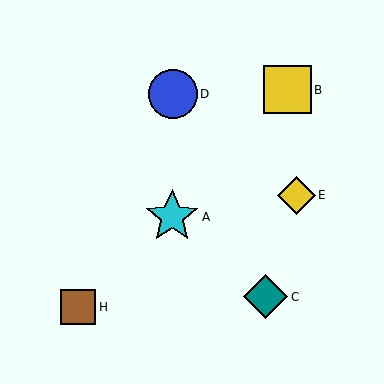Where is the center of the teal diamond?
The center of the teal diamond is at (266, 297).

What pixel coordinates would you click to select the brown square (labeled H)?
Click at (78, 307) to select the brown square H.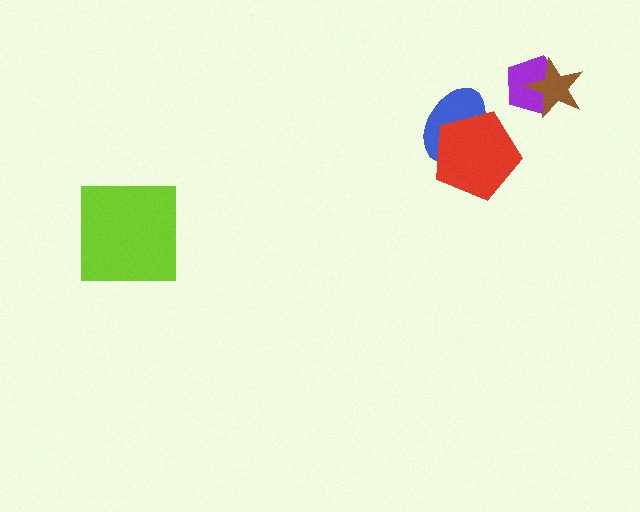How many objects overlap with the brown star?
1 object overlaps with the brown star.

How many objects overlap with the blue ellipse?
1 object overlaps with the blue ellipse.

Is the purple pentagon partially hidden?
Yes, it is partially covered by another shape.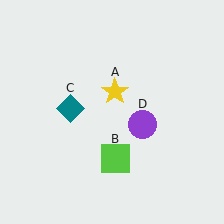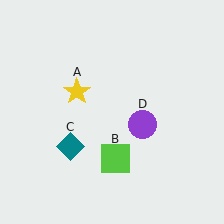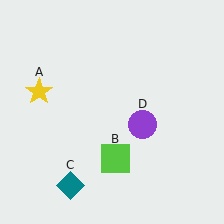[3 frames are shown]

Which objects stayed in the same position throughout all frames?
Lime square (object B) and purple circle (object D) remained stationary.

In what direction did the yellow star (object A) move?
The yellow star (object A) moved left.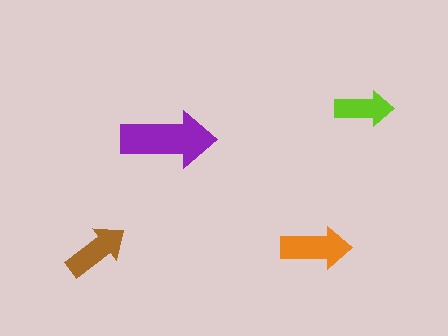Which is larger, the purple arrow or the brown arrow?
The purple one.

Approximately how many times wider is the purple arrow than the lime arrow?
About 1.5 times wider.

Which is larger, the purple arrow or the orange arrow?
The purple one.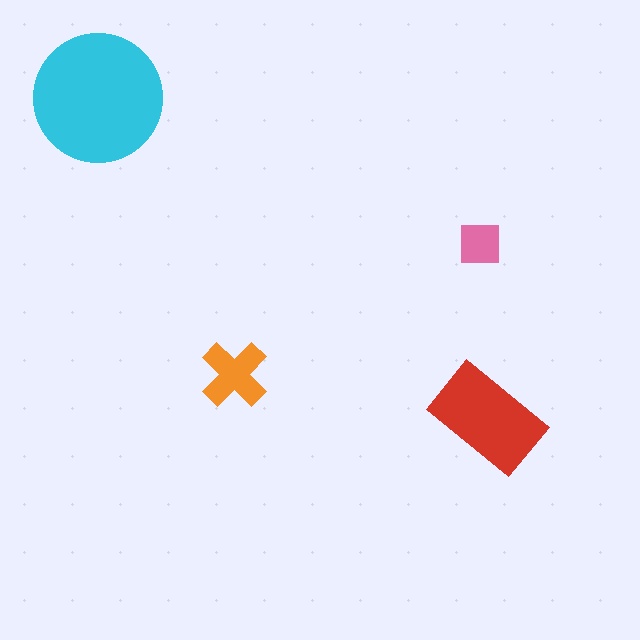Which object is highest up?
The cyan circle is topmost.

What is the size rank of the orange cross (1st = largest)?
3rd.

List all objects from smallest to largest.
The pink square, the orange cross, the red rectangle, the cyan circle.